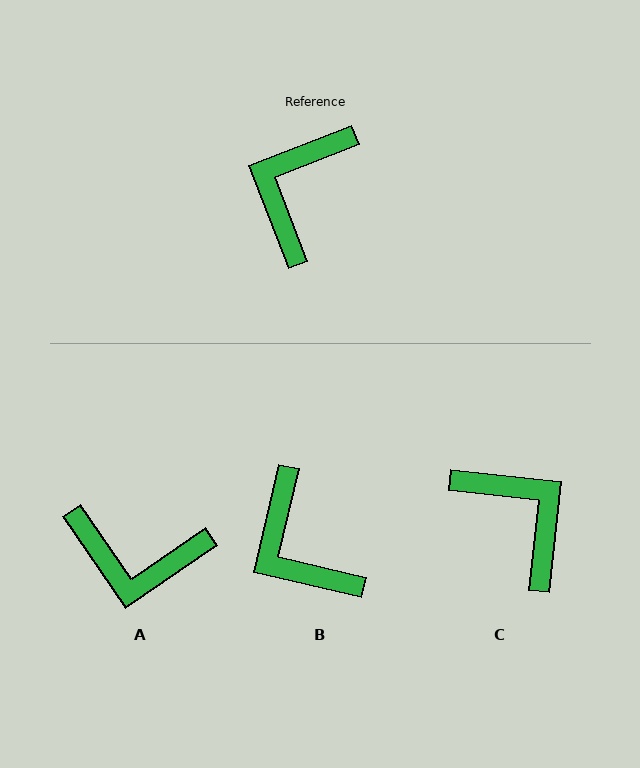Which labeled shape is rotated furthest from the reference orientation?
C, about 117 degrees away.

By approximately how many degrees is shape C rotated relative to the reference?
Approximately 117 degrees clockwise.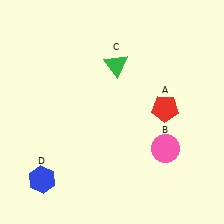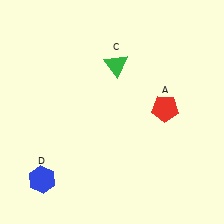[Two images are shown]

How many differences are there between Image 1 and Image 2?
There is 1 difference between the two images.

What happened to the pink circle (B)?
The pink circle (B) was removed in Image 2. It was in the bottom-right area of Image 1.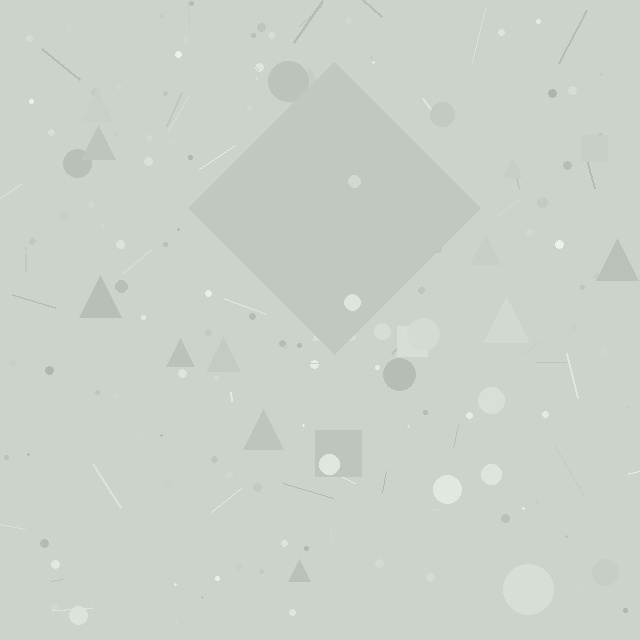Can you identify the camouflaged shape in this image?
The camouflaged shape is a diamond.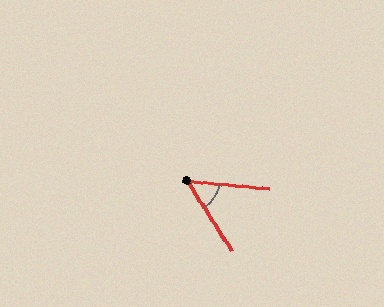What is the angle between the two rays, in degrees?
Approximately 52 degrees.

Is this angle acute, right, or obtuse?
It is acute.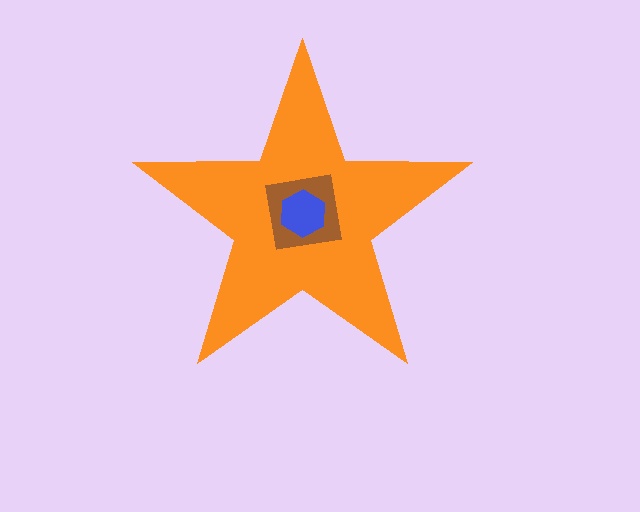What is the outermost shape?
The orange star.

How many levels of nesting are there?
3.